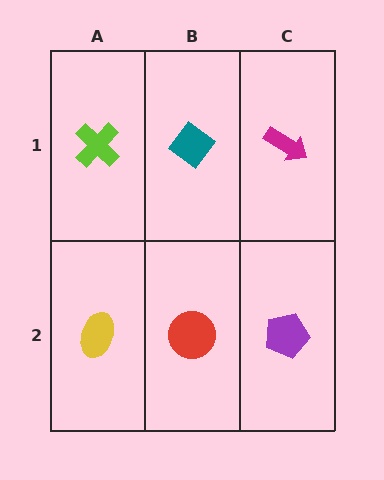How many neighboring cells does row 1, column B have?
3.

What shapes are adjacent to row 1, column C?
A purple pentagon (row 2, column C), a teal diamond (row 1, column B).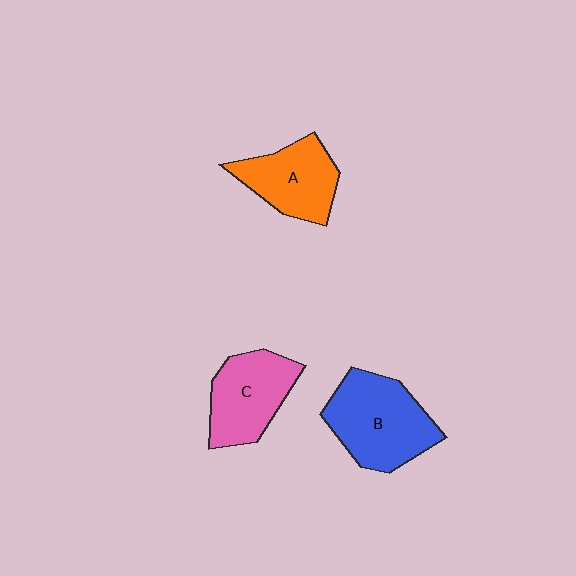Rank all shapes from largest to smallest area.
From largest to smallest: B (blue), C (pink), A (orange).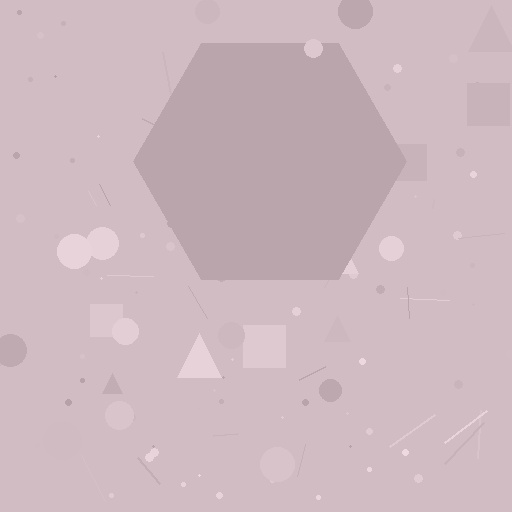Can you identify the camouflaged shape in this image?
The camouflaged shape is a hexagon.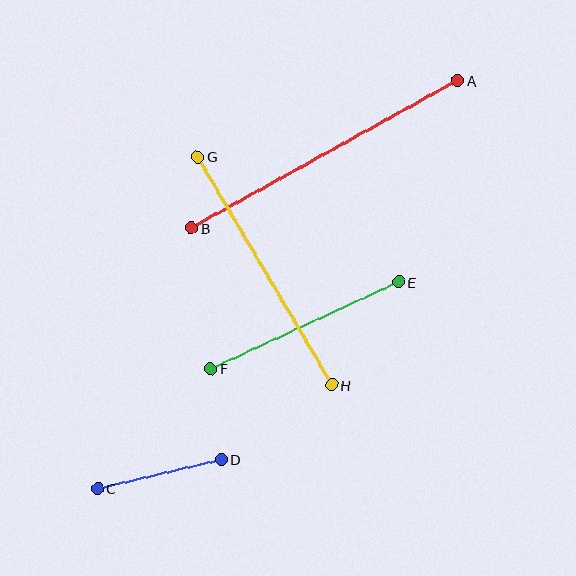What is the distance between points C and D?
The distance is approximately 127 pixels.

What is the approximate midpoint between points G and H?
The midpoint is at approximately (265, 271) pixels.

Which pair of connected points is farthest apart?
Points A and B are farthest apart.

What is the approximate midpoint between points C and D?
The midpoint is at approximately (159, 474) pixels.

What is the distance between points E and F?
The distance is approximately 207 pixels.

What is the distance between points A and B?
The distance is approximately 304 pixels.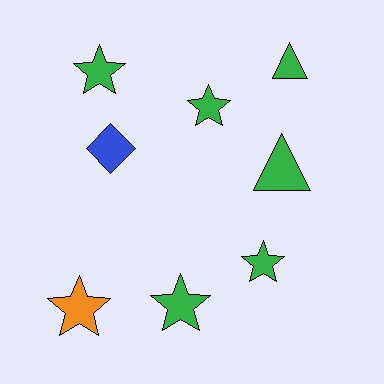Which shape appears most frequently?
Star, with 5 objects.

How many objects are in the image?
There are 8 objects.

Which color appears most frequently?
Green, with 6 objects.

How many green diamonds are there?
There are no green diamonds.